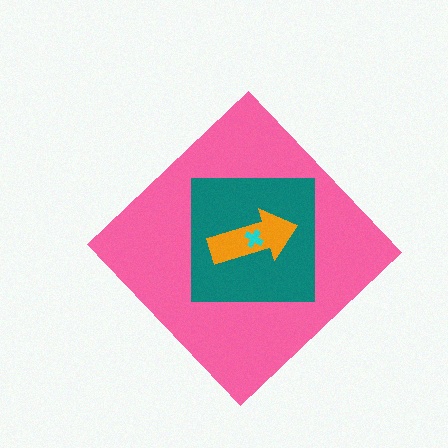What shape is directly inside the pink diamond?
The teal square.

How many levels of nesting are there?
4.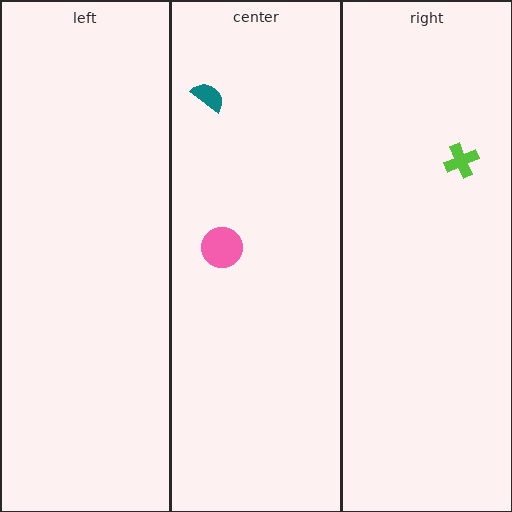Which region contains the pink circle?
The center region.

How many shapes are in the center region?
2.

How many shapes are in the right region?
1.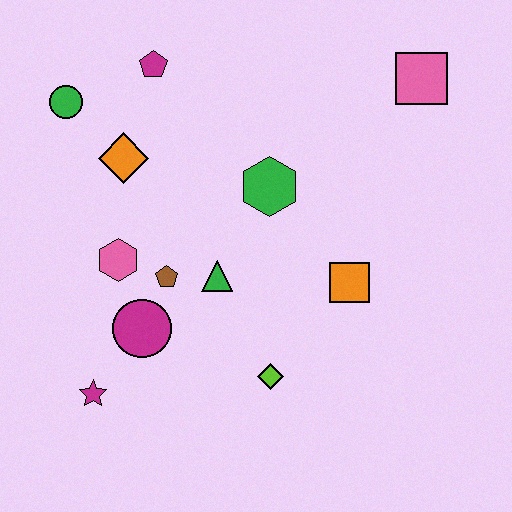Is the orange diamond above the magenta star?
Yes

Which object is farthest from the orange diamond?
The pink square is farthest from the orange diamond.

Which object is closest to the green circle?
The orange diamond is closest to the green circle.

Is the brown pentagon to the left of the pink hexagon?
No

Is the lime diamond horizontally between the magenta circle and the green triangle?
No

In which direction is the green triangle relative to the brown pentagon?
The green triangle is to the right of the brown pentagon.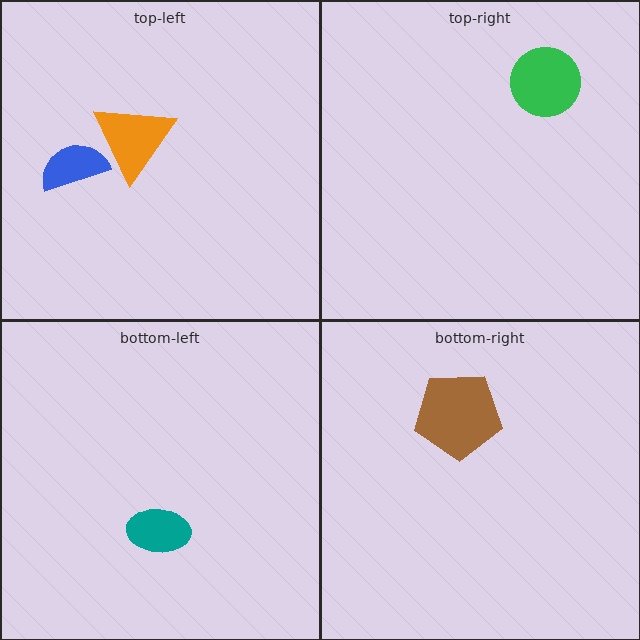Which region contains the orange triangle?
The top-left region.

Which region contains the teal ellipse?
The bottom-left region.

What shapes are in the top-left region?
The blue semicircle, the orange triangle.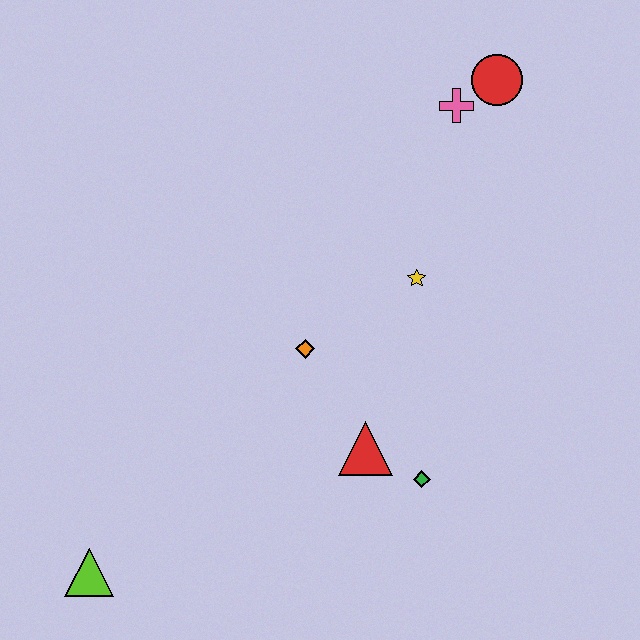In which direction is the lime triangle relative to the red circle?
The lime triangle is below the red circle.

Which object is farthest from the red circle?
The lime triangle is farthest from the red circle.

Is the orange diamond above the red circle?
No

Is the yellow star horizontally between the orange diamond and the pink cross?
Yes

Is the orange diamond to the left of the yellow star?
Yes